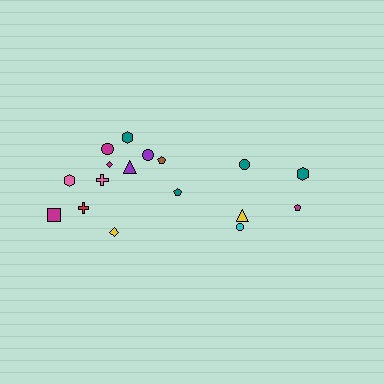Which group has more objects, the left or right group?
The left group.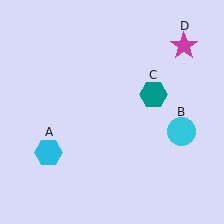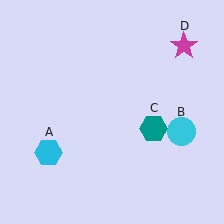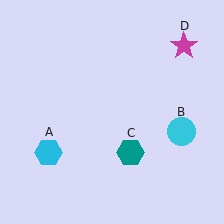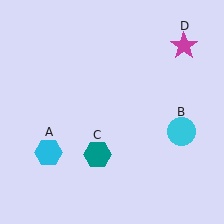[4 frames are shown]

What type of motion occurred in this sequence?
The teal hexagon (object C) rotated clockwise around the center of the scene.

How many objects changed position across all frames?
1 object changed position: teal hexagon (object C).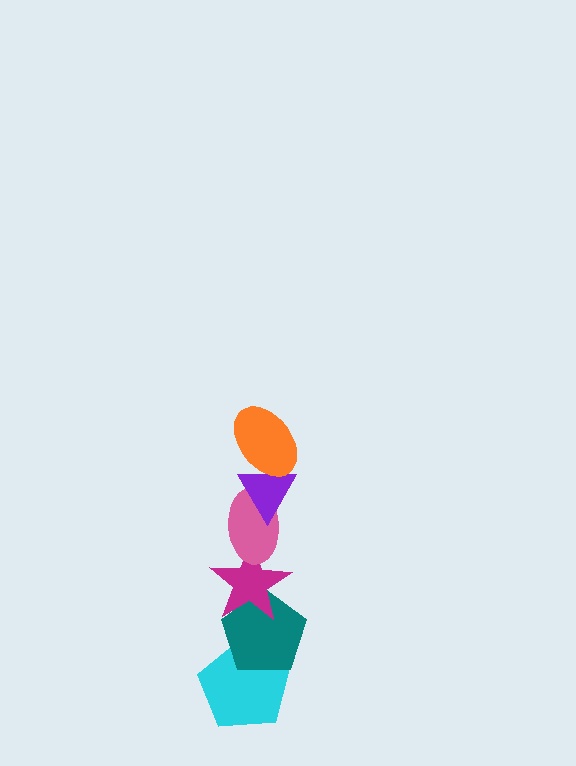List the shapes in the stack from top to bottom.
From top to bottom: the orange ellipse, the purple triangle, the pink ellipse, the magenta star, the teal pentagon, the cyan pentagon.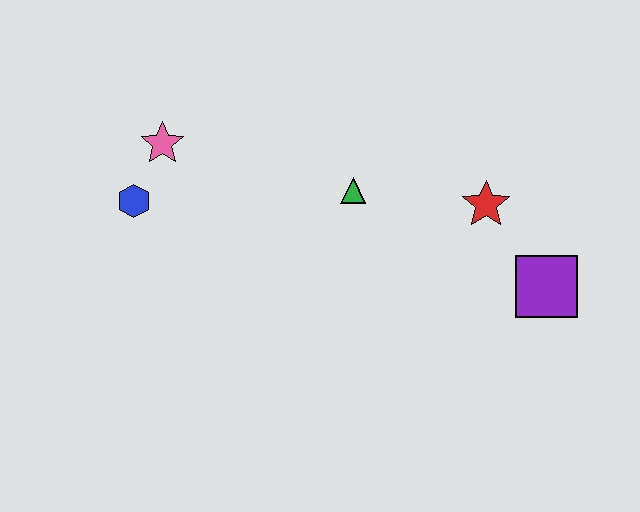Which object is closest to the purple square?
The red star is closest to the purple square.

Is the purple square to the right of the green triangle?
Yes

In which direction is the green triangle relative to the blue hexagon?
The green triangle is to the right of the blue hexagon.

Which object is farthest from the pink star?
The purple square is farthest from the pink star.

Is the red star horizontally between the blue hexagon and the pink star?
No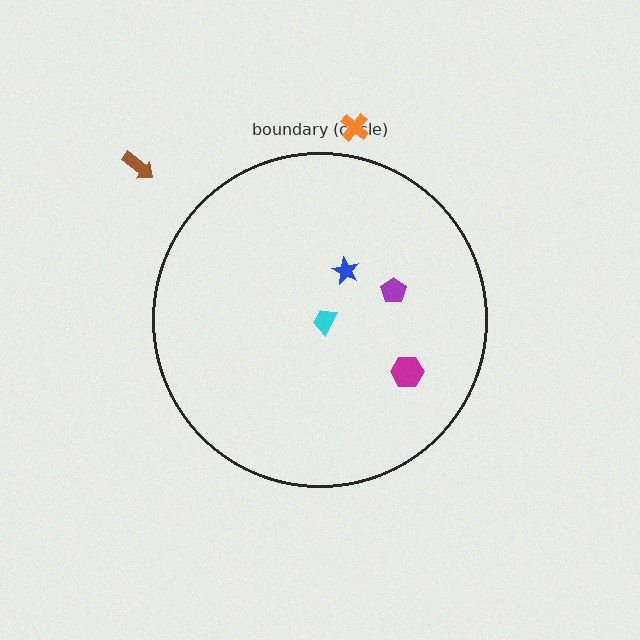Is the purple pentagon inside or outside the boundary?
Inside.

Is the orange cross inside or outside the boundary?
Outside.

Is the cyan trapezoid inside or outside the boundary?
Inside.